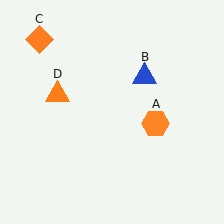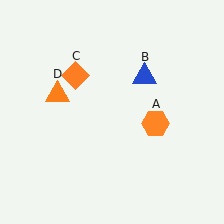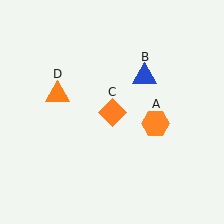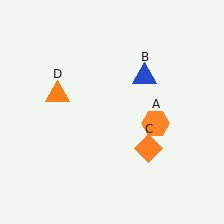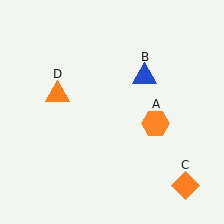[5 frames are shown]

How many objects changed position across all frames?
1 object changed position: orange diamond (object C).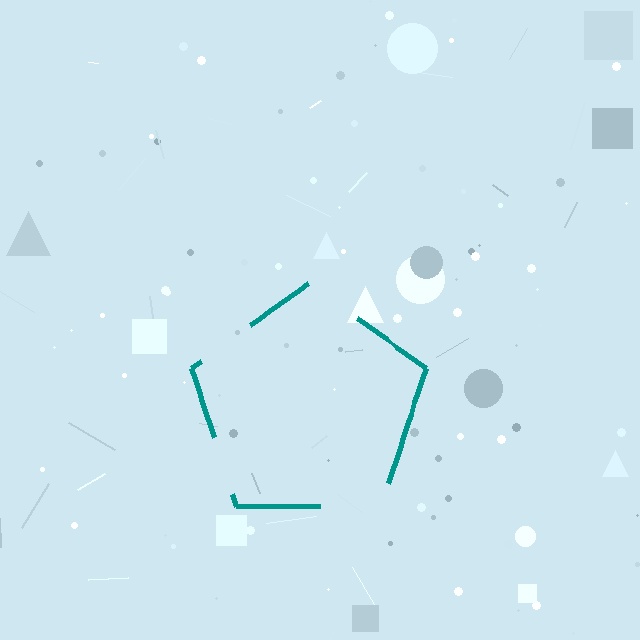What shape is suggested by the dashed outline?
The dashed outline suggests a pentagon.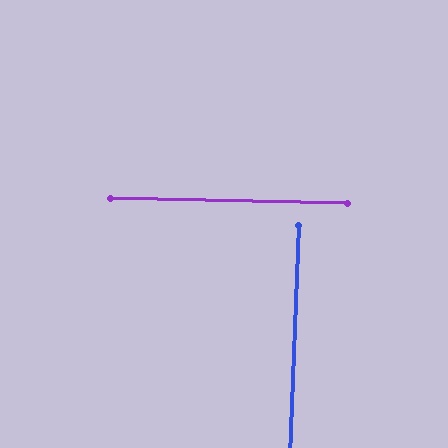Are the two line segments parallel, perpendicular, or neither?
Perpendicular — they meet at approximately 89°.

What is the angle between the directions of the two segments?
Approximately 89 degrees.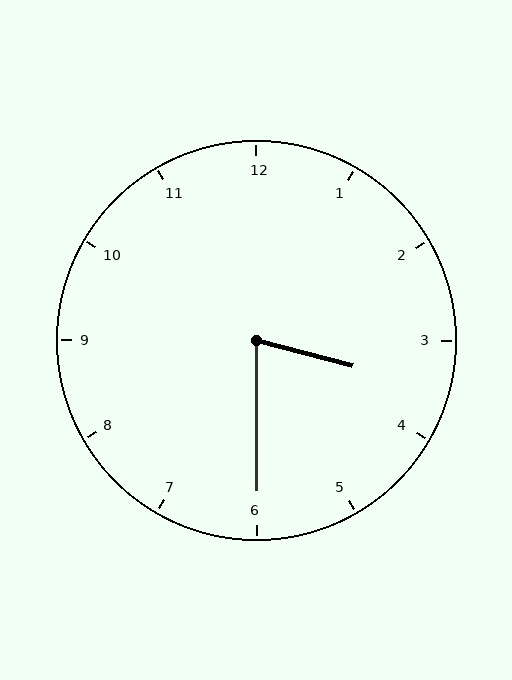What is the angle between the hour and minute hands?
Approximately 75 degrees.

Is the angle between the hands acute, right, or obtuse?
It is acute.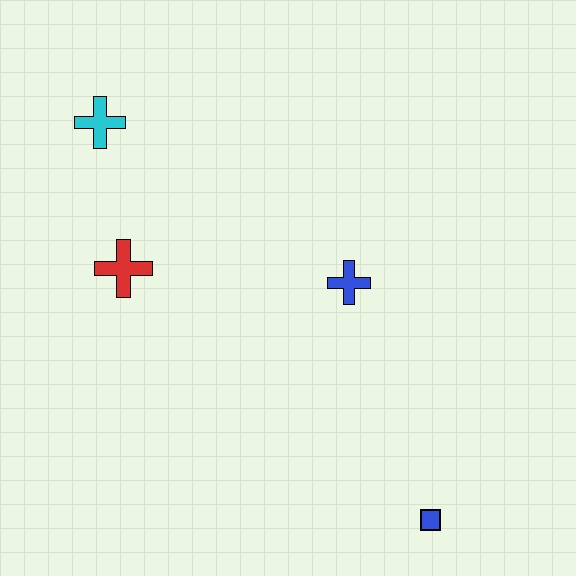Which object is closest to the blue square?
The blue cross is closest to the blue square.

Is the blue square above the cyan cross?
No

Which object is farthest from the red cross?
The blue square is farthest from the red cross.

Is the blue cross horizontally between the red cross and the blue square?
Yes